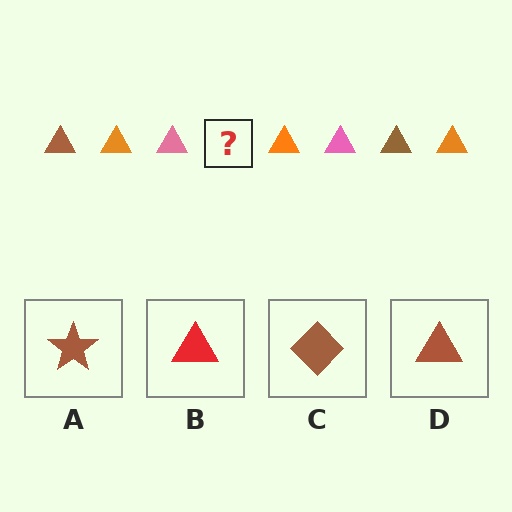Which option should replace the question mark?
Option D.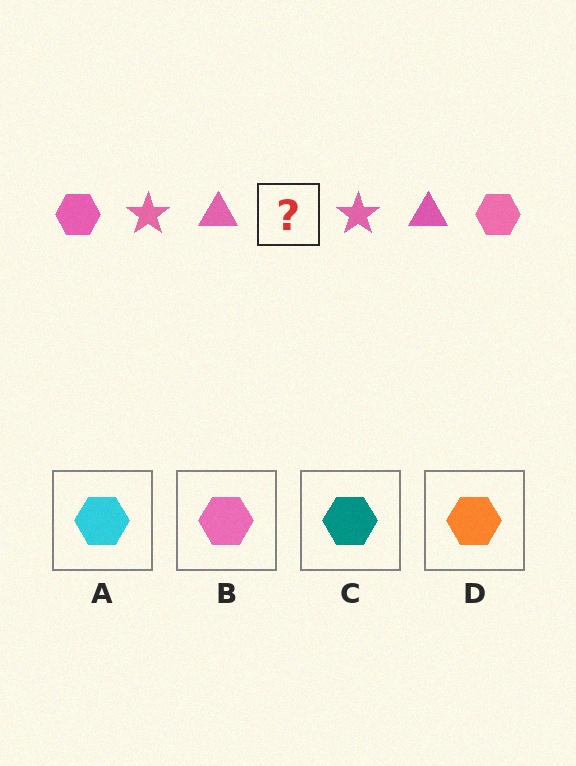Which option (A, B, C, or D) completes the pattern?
B.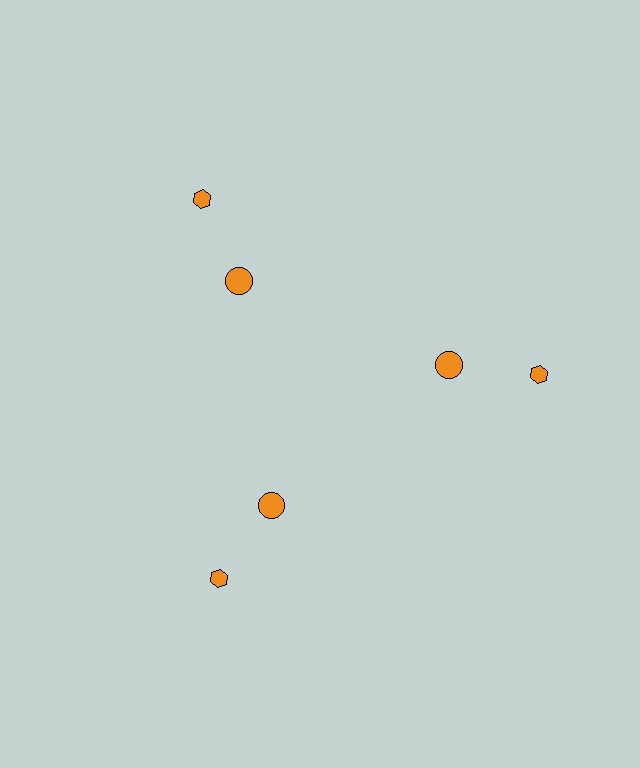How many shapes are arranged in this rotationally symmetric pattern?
There are 6 shapes, arranged in 3 groups of 2.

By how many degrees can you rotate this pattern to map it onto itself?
The pattern maps onto itself every 120 degrees of rotation.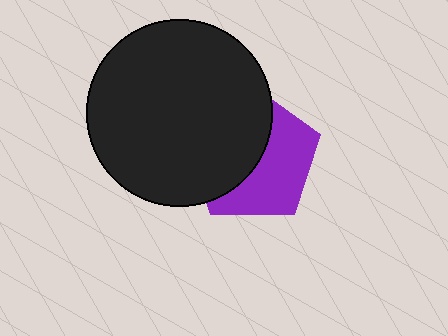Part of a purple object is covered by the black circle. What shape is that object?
It is a pentagon.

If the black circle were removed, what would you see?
You would see the complete purple pentagon.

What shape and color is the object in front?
The object in front is a black circle.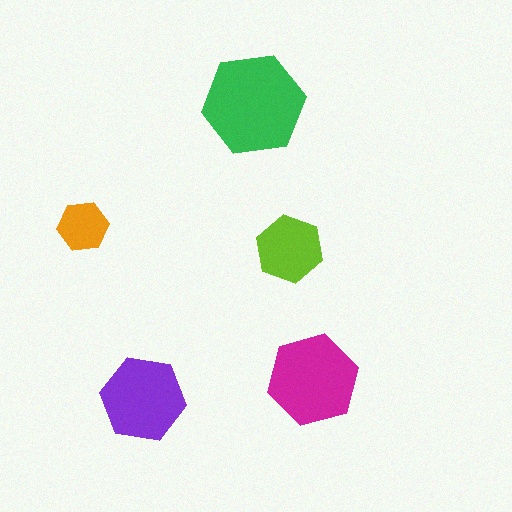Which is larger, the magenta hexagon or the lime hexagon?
The magenta one.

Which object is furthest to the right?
The magenta hexagon is rightmost.